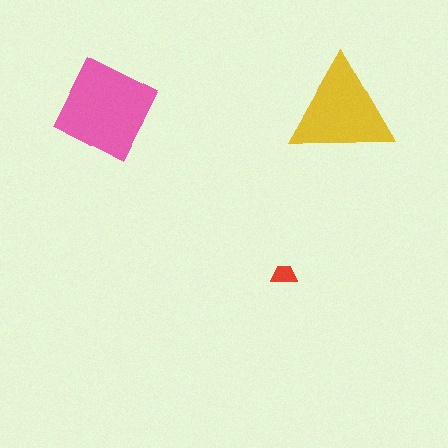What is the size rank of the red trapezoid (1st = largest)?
3rd.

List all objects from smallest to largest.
The red trapezoid, the yellow triangle, the pink diamond.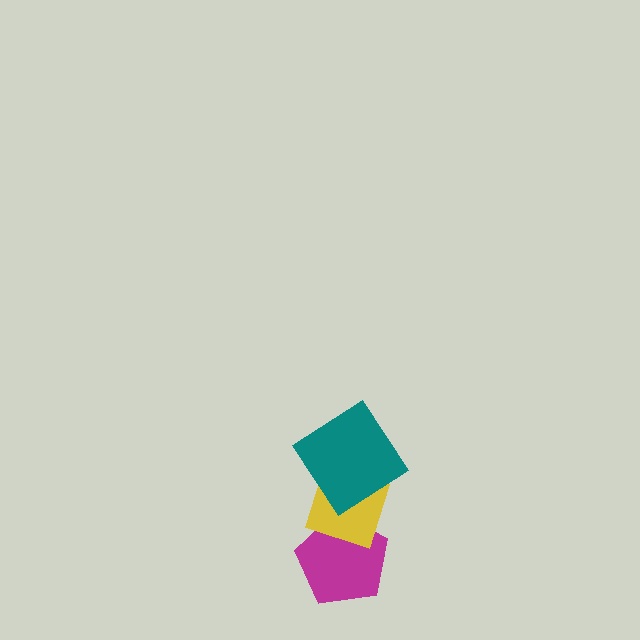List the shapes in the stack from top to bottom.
From top to bottom: the teal diamond, the yellow diamond, the magenta pentagon.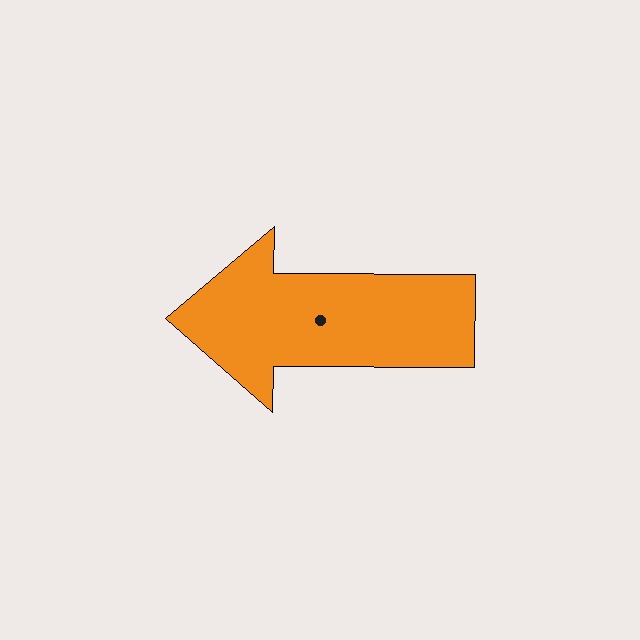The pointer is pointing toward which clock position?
Roughly 9 o'clock.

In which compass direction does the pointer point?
West.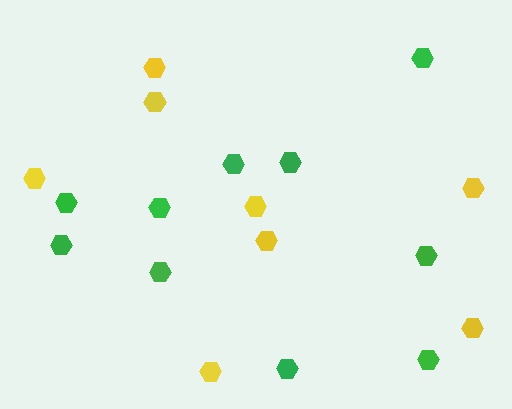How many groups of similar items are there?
There are 2 groups: one group of green hexagons (10) and one group of yellow hexagons (8).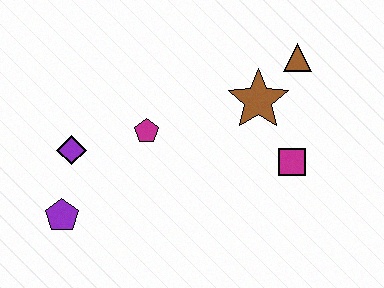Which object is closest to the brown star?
The brown triangle is closest to the brown star.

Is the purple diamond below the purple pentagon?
No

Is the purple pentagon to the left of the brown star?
Yes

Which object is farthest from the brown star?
The purple pentagon is farthest from the brown star.